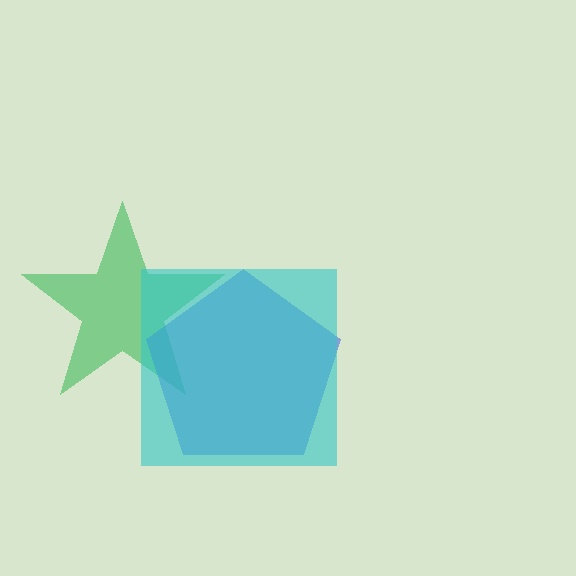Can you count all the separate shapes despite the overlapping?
Yes, there are 3 separate shapes.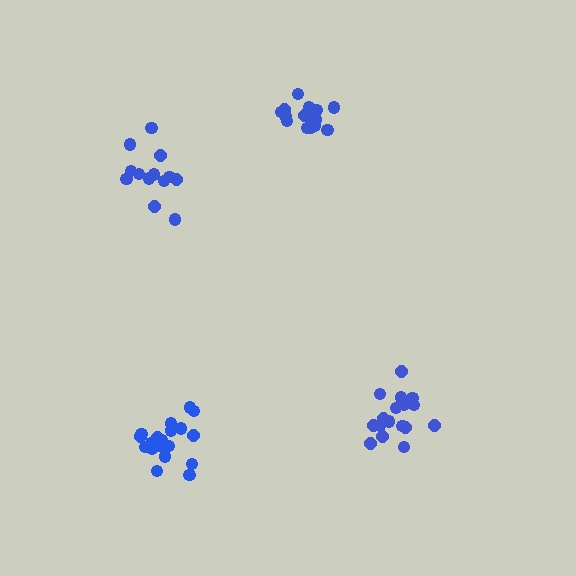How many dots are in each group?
Group 1: 17 dots, Group 2: 16 dots, Group 3: 13 dots, Group 4: 19 dots (65 total).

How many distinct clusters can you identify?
There are 4 distinct clusters.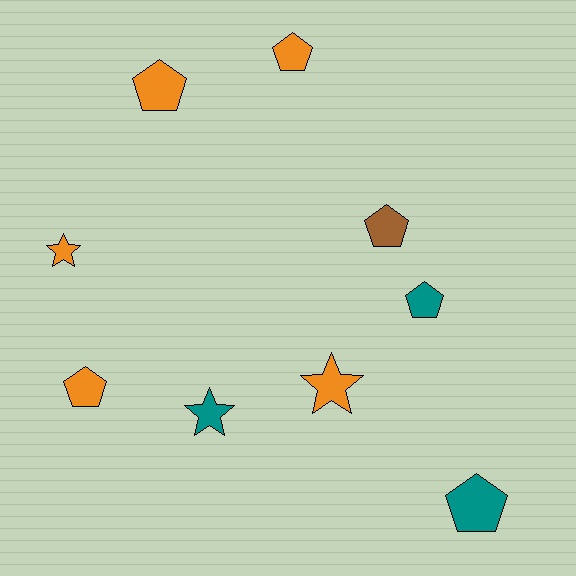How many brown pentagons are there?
There is 1 brown pentagon.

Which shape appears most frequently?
Pentagon, with 6 objects.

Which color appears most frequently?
Orange, with 5 objects.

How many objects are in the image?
There are 9 objects.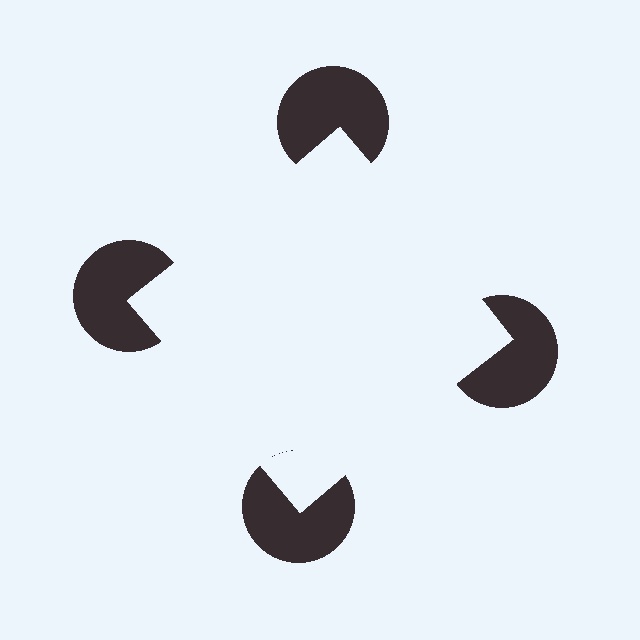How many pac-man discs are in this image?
There are 4 — one at each vertex of the illusory square.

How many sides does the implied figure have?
4 sides.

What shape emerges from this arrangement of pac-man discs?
An illusory square — its edges are inferred from the aligned wedge cuts in the pac-man discs, not physically drawn.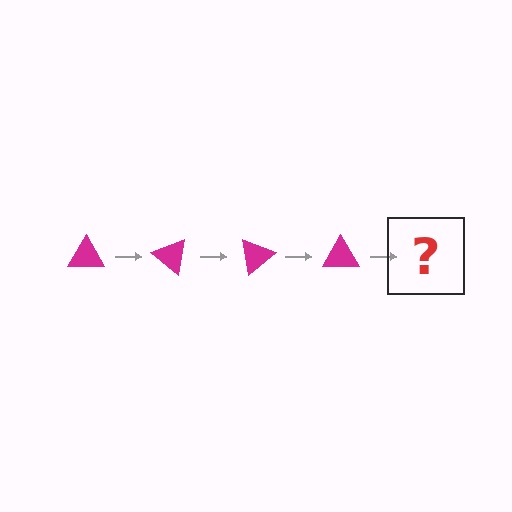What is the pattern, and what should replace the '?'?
The pattern is that the triangle rotates 40 degrees each step. The '?' should be a magenta triangle rotated 160 degrees.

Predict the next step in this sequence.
The next step is a magenta triangle rotated 160 degrees.